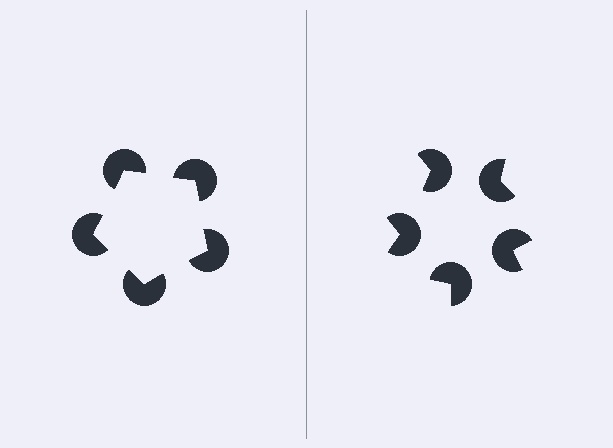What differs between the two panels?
The pac-man discs are positioned identically on both sides; only the wedge orientations differ. On the left they align to a pentagon; on the right they are misaligned.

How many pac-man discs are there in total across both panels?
10 — 5 on each side.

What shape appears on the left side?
An illusory pentagon.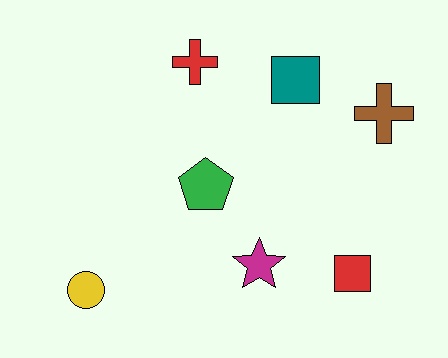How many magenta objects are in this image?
There is 1 magenta object.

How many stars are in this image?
There is 1 star.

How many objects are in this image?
There are 7 objects.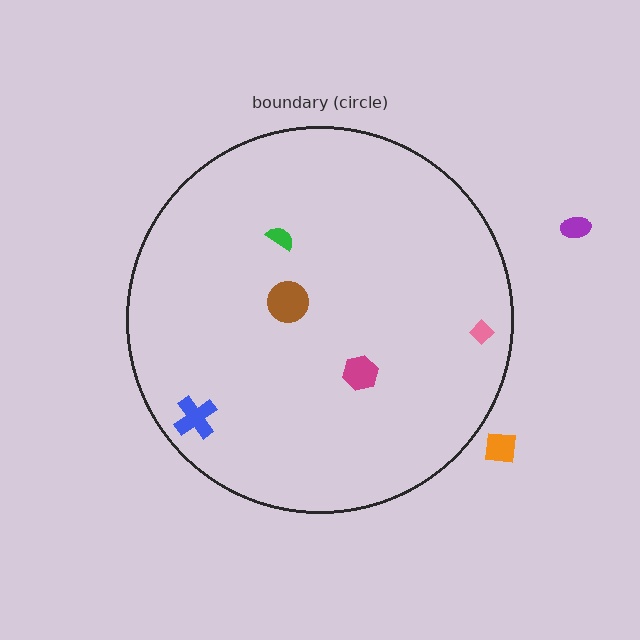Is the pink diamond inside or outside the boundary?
Inside.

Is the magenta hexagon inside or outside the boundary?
Inside.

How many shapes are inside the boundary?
5 inside, 2 outside.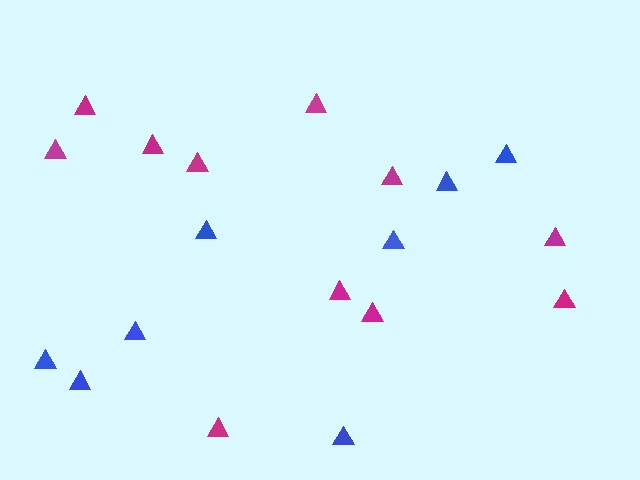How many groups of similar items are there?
There are 2 groups: one group of blue triangles (8) and one group of magenta triangles (11).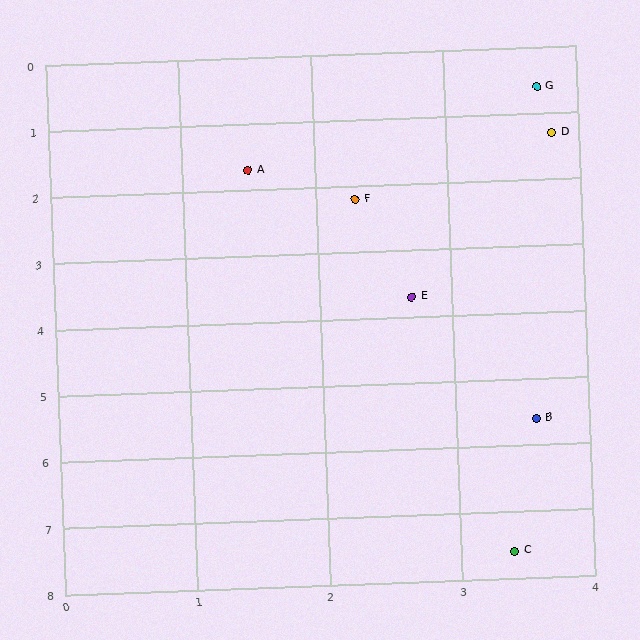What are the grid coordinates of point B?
Point B is at approximately (3.6, 5.6).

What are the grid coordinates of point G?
Point G is at approximately (3.7, 0.6).